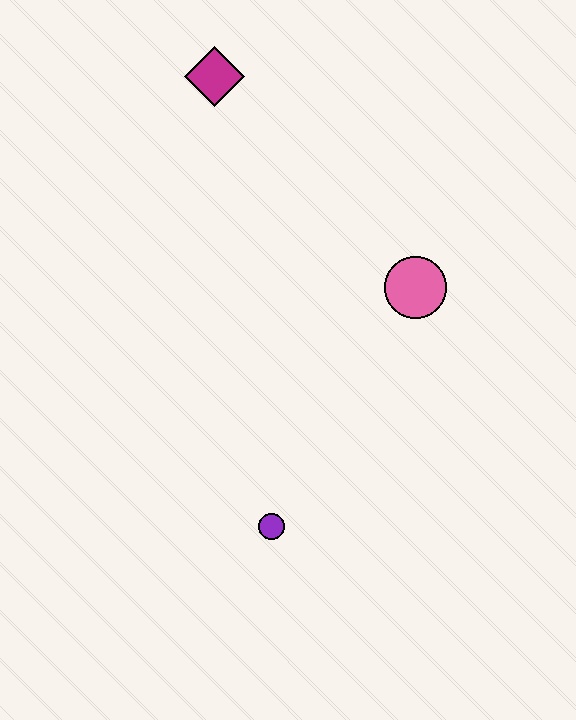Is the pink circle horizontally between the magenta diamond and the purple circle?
No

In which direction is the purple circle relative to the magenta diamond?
The purple circle is below the magenta diamond.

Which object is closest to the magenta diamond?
The pink circle is closest to the magenta diamond.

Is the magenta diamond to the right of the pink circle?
No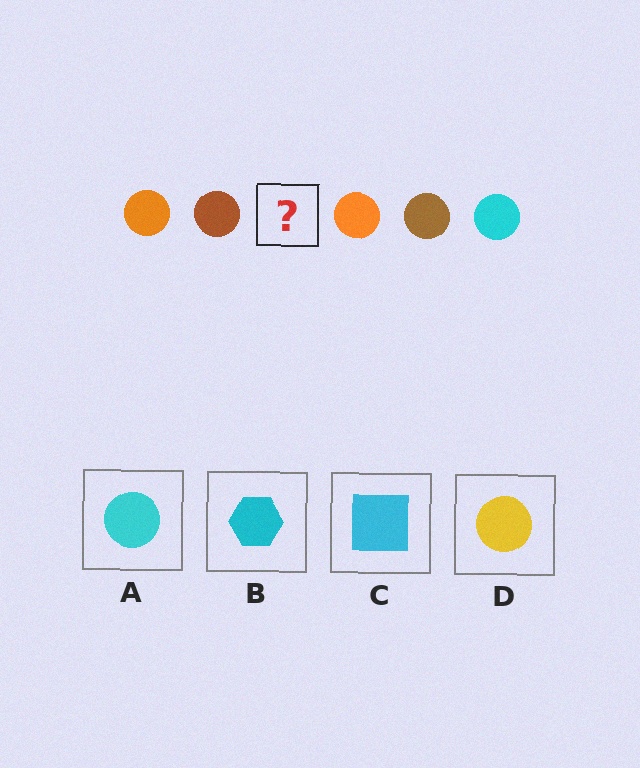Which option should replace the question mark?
Option A.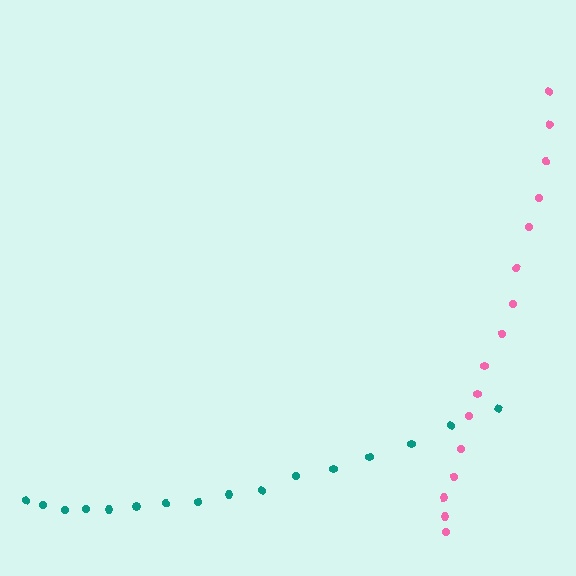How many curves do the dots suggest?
There are 2 distinct paths.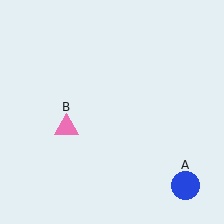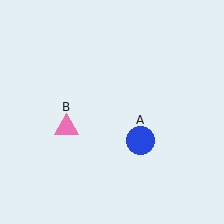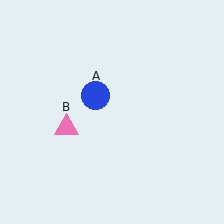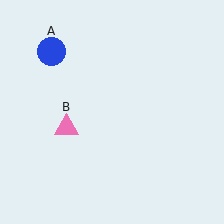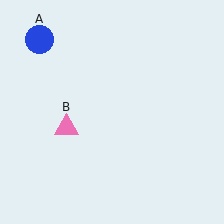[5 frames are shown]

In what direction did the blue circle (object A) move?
The blue circle (object A) moved up and to the left.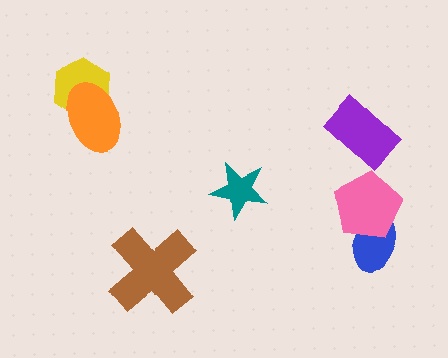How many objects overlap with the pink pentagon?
1 object overlaps with the pink pentagon.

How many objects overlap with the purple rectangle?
0 objects overlap with the purple rectangle.